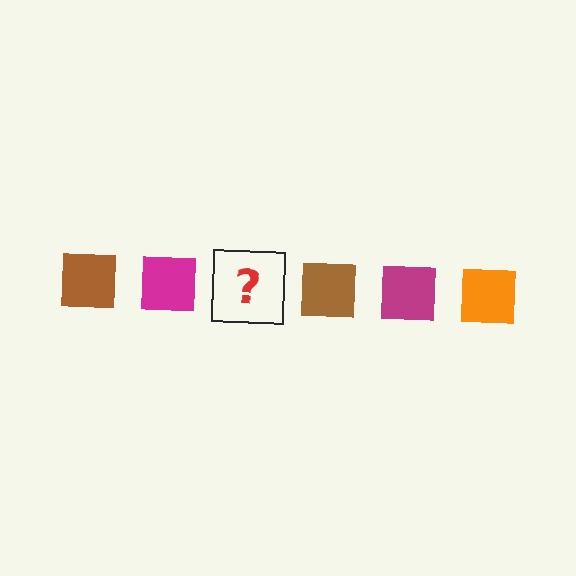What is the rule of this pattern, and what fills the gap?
The rule is that the pattern cycles through brown, magenta, orange squares. The gap should be filled with an orange square.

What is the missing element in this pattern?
The missing element is an orange square.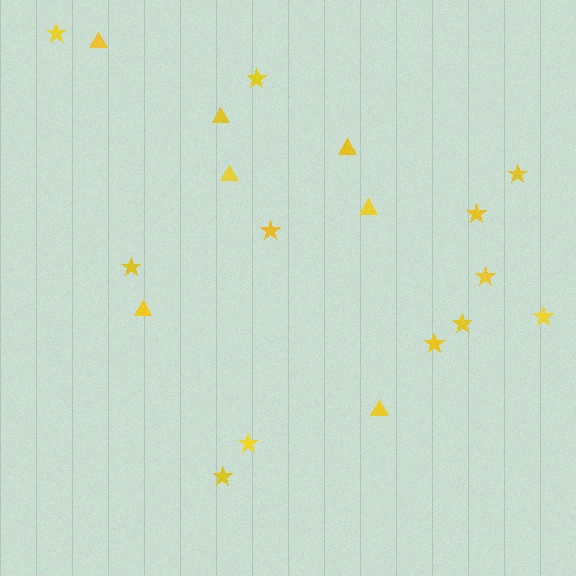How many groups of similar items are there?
There are 2 groups: one group of stars (12) and one group of triangles (7).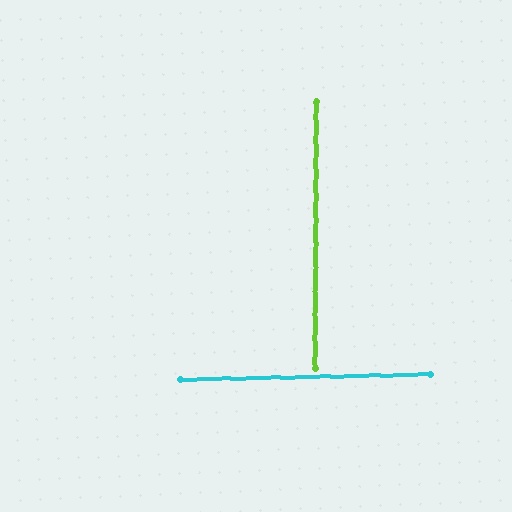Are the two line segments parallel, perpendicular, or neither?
Perpendicular — they meet at approximately 89°.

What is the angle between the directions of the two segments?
Approximately 89 degrees.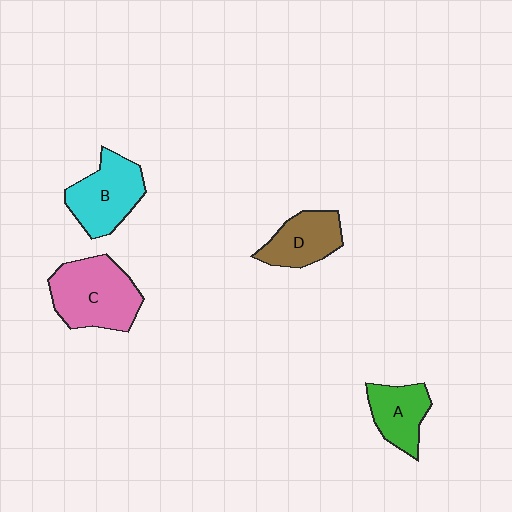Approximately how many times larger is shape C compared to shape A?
Approximately 1.6 times.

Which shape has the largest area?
Shape C (pink).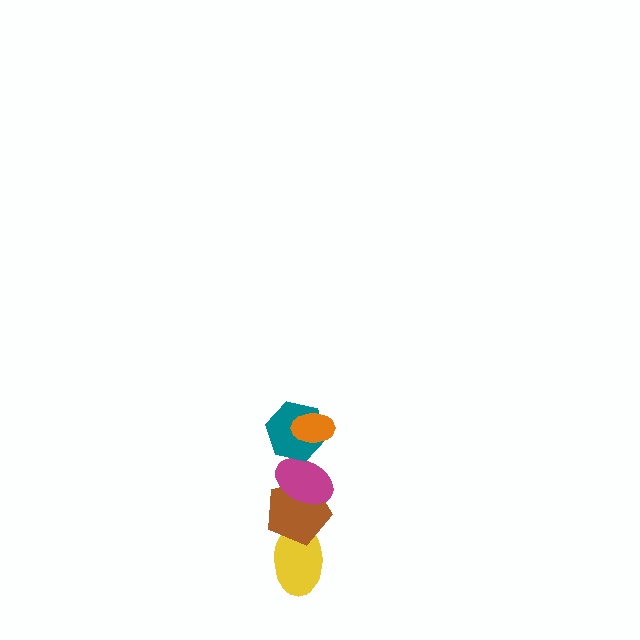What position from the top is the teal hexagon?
The teal hexagon is 2nd from the top.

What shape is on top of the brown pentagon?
The magenta ellipse is on top of the brown pentagon.